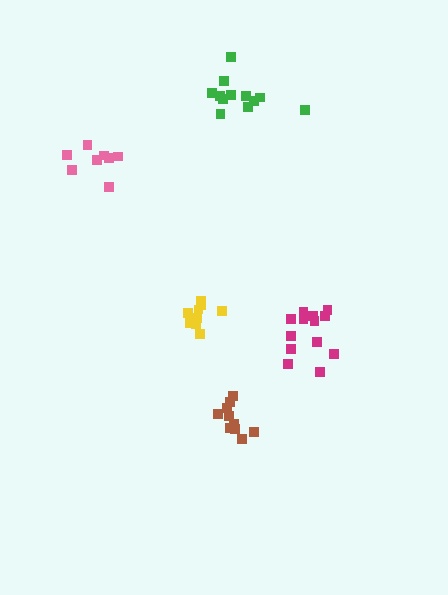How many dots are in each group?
Group 1: 8 dots, Group 2: 10 dots, Group 3: 13 dots, Group 4: 12 dots, Group 5: 9 dots (52 total).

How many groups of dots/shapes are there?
There are 5 groups.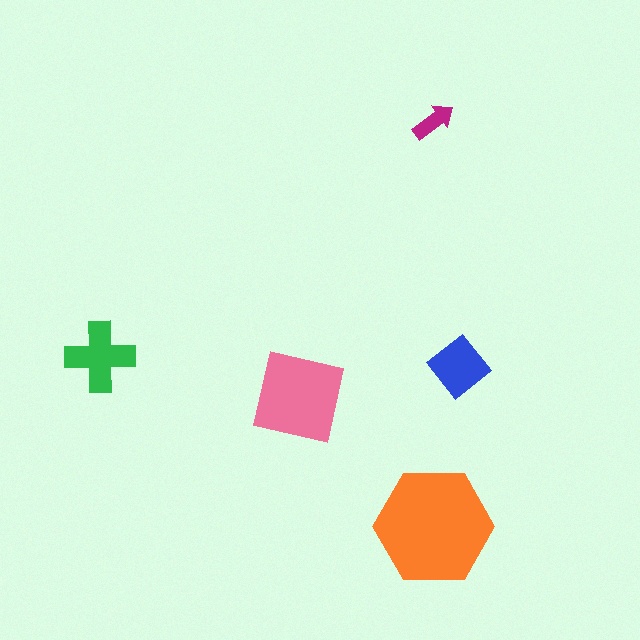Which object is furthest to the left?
The green cross is leftmost.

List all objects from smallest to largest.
The magenta arrow, the blue diamond, the green cross, the pink square, the orange hexagon.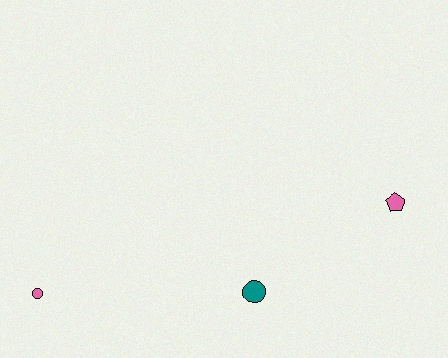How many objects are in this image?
There are 3 objects.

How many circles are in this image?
There are 2 circles.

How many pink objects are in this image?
There are 2 pink objects.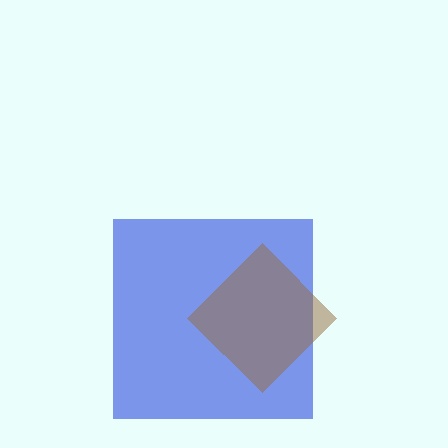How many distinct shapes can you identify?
There are 2 distinct shapes: a blue square, a brown diamond.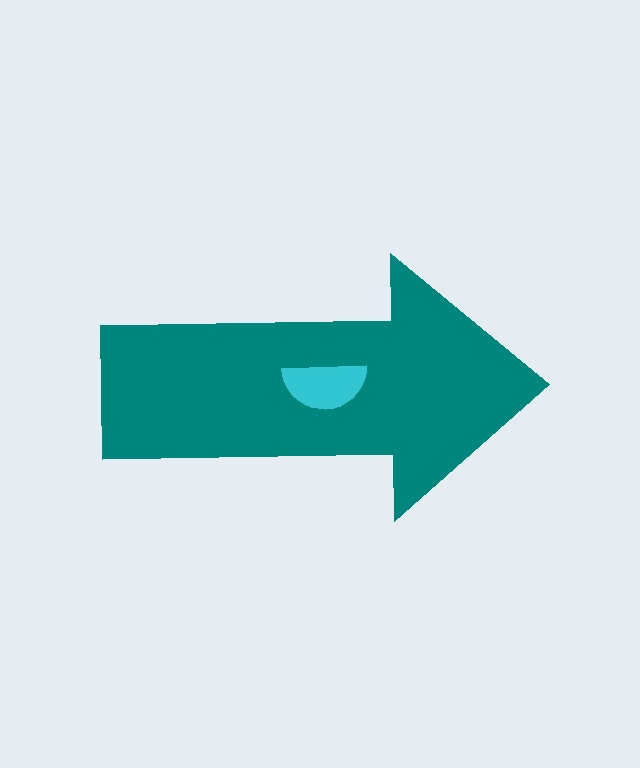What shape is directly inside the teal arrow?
The cyan semicircle.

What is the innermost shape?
The cyan semicircle.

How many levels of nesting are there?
2.